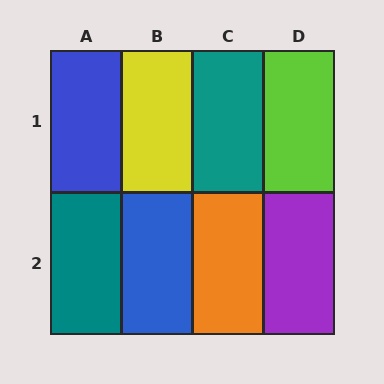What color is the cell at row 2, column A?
Teal.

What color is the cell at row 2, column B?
Blue.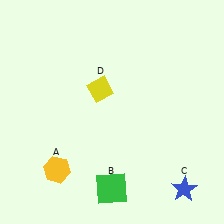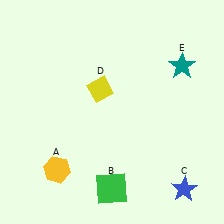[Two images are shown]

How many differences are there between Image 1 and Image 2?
There is 1 difference between the two images.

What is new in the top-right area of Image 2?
A teal star (E) was added in the top-right area of Image 2.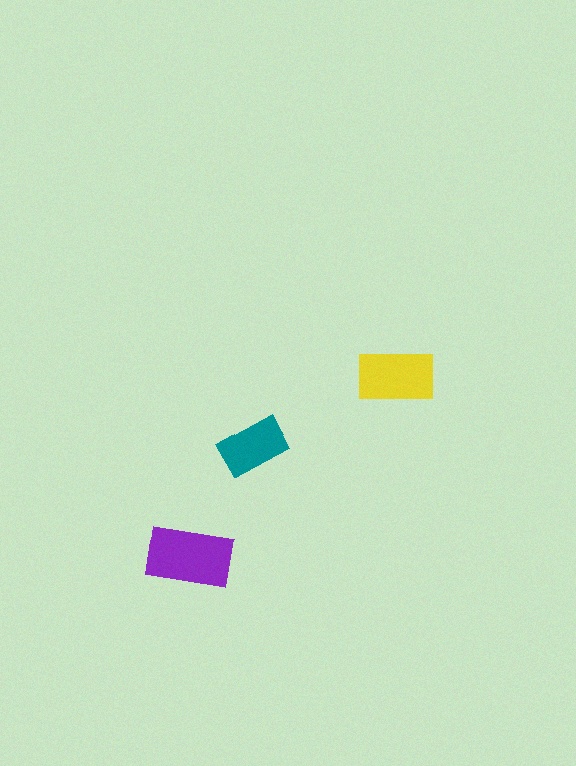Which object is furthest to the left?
The purple rectangle is leftmost.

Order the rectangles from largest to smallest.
the purple one, the yellow one, the teal one.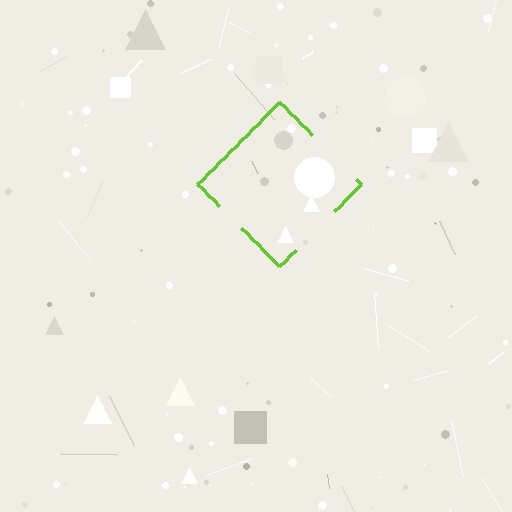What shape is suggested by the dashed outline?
The dashed outline suggests a diamond.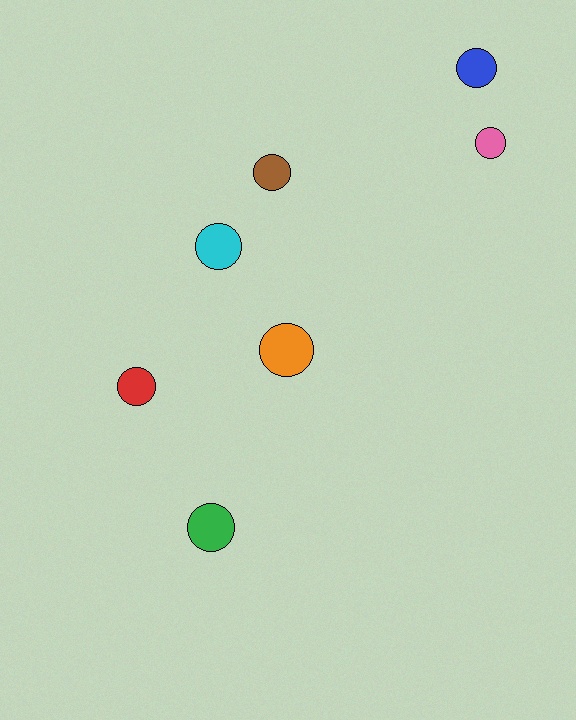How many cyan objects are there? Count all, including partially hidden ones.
There is 1 cyan object.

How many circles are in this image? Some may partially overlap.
There are 7 circles.